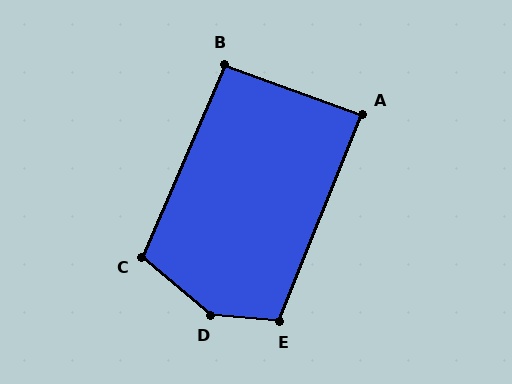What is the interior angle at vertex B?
Approximately 93 degrees (approximately right).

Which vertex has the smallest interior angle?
A, at approximately 88 degrees.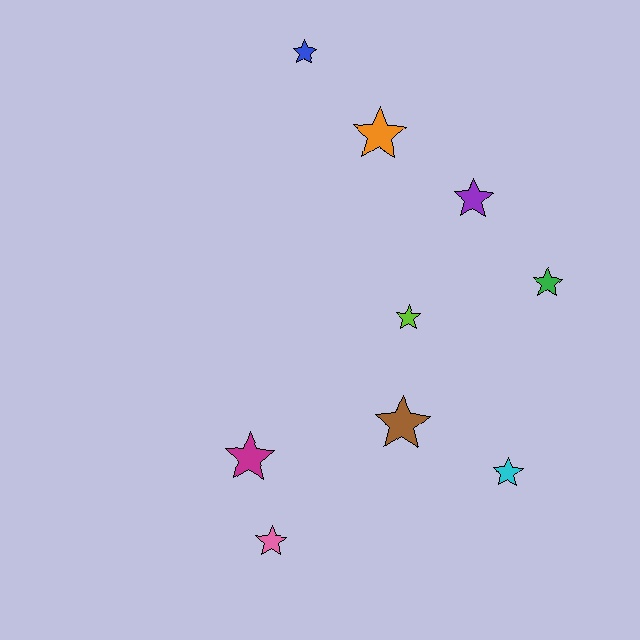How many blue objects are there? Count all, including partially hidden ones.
There is 1 blue object.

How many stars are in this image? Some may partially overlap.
There are 9 stars.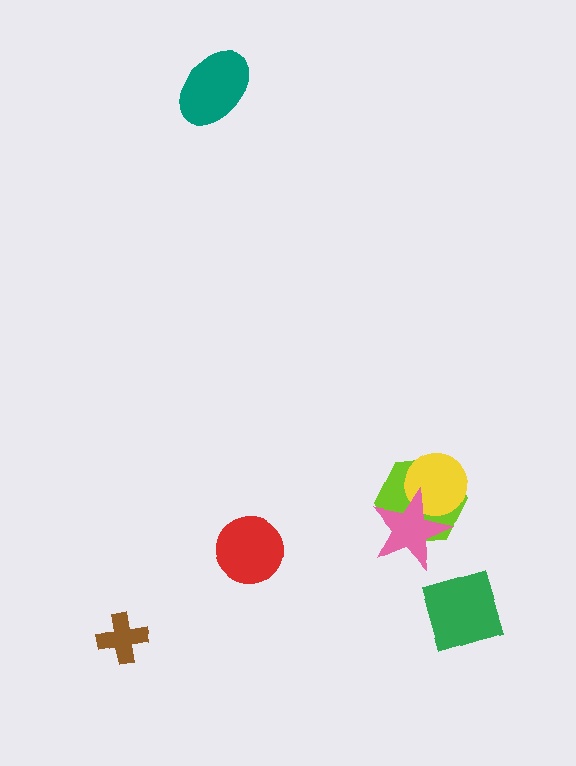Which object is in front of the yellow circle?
The pink star is in front of the yellow circle.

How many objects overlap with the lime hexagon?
2 objects overlap with the lime hexagon.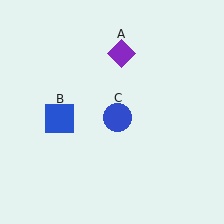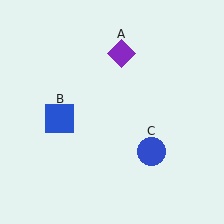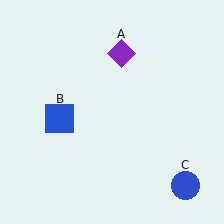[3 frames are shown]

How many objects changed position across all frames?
1 object changed position: blue circle (object C).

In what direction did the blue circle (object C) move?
The blue circle (object C) moved down and to the right.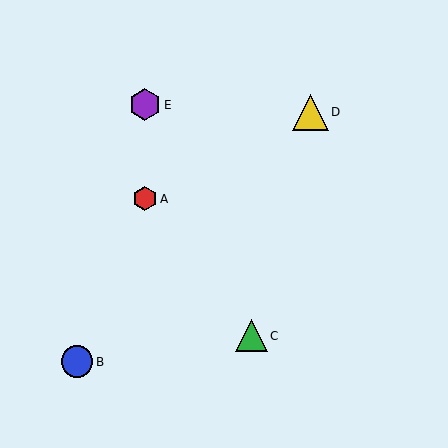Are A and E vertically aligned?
Yes, both are at x≈145.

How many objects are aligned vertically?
2 objects (A, E) are aligned vertically.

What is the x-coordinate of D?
Object D is at x≈310.